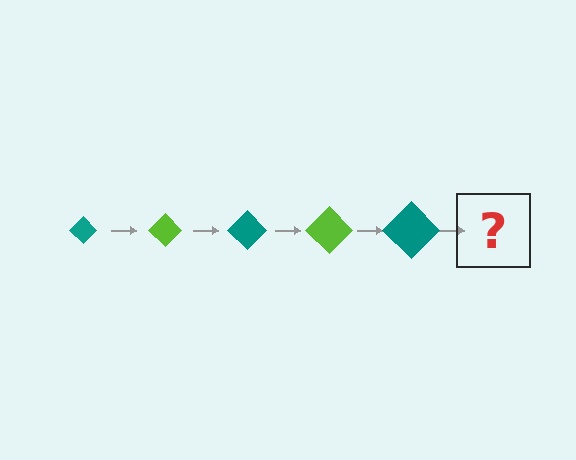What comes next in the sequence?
The next element should be a lime diamond, larger than the previous one.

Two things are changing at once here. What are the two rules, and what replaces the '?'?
The two rules are that the diamond grows larger each step and the color cycles through teal and lime. The '?' should be a lime diamond, larger than the previous one.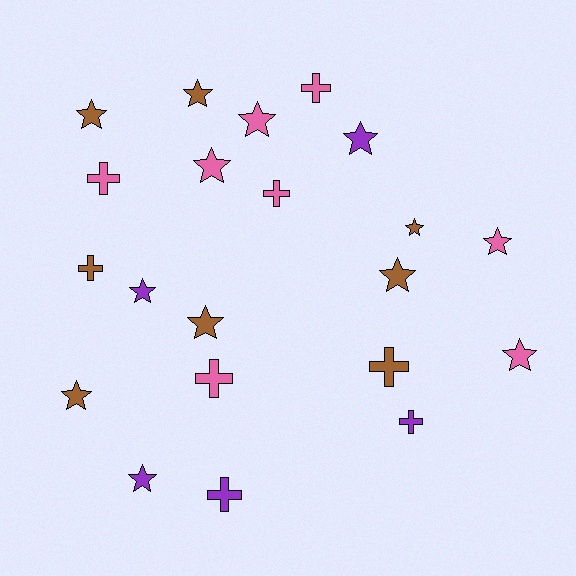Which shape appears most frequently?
Star, with 13 objects.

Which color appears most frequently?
Pink, with 8 objects.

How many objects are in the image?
There are 21 objects.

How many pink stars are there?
There are 4 pink stars.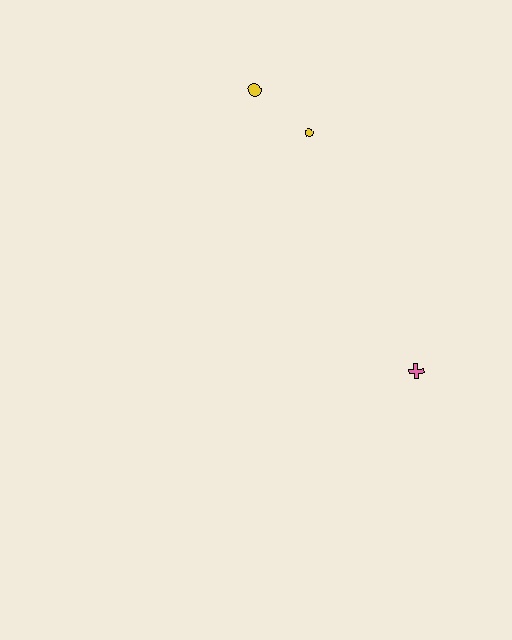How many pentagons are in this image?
There are no pentagons.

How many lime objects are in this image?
There are no lime objects.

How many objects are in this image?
There are 3 objects.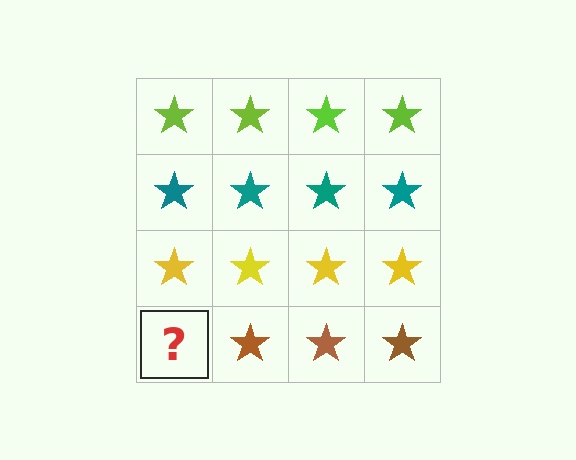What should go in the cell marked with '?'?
The missing cell should contain a brown star.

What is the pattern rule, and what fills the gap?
The rule is that each row has a consistent color. The gap should be filled with a brown star.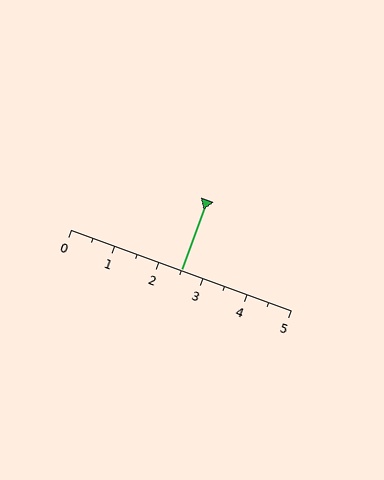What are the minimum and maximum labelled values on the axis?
The axis runs from 0 to 5.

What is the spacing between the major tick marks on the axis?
The major ticks are spaced 1 apart.